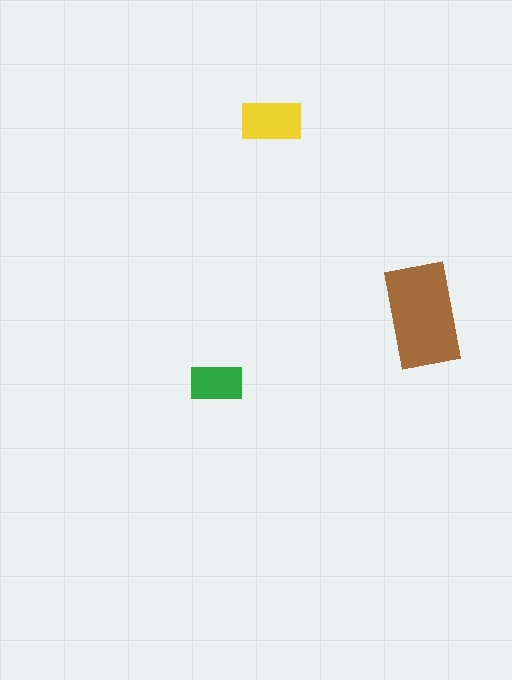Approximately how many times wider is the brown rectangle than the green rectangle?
About 2 times wider.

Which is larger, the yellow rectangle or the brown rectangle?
The brown one.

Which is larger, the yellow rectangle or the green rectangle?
The yellow one.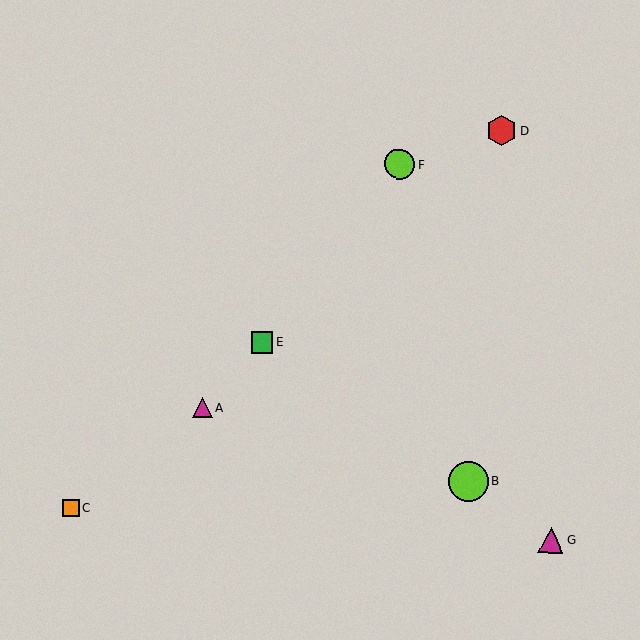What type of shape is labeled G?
Shape G is a magenta triangle.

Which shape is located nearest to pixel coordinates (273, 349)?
The green square (labeled E) at (262, 342) is nearest to that location.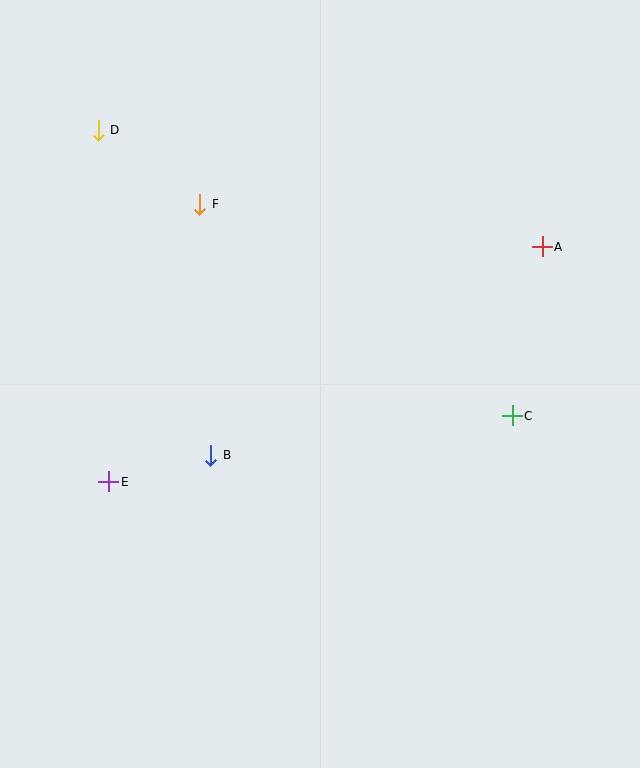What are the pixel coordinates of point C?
Point C is at (512, 416).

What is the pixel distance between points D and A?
The distance between D and A is 459 pixels.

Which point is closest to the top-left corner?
Point D is closest to the top-left corner.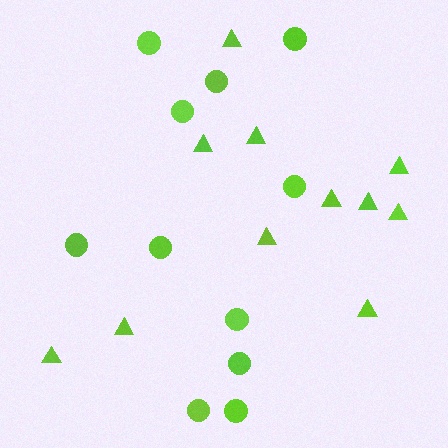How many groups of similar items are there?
There are 2 groups: one group of circles (11) and one group of triangles (11).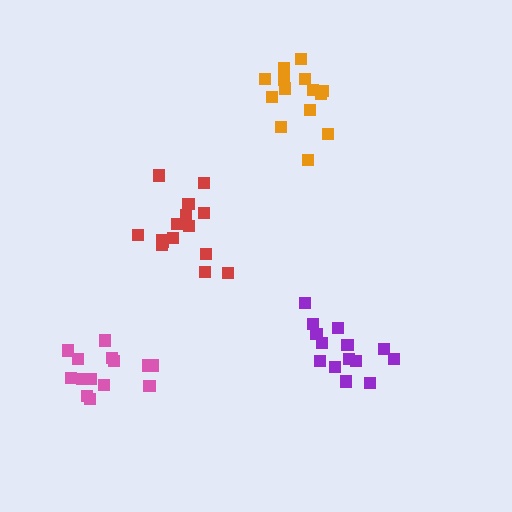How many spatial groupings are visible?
There are 4 spatial groupings.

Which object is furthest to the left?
The pink cluster is leftmost.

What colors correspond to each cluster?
The clusters are colored: purple, orange, red, pink.